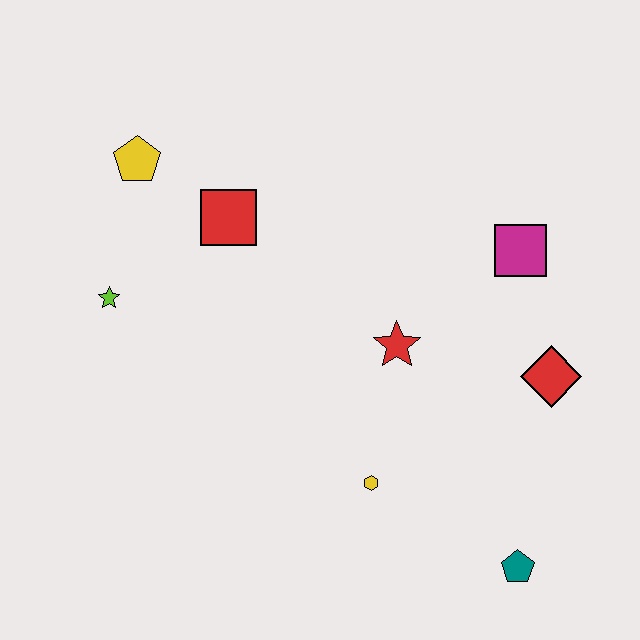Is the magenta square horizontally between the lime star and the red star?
No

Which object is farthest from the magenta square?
The lime star is farthest from the magenta square.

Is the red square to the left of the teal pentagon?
Yes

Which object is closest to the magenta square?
The red diamond is closest to the magenta square.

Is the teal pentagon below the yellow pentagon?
Yes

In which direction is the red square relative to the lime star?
The red square is to the right of the lime star.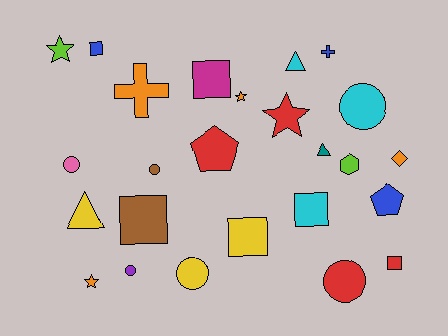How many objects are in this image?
There are 25 objects.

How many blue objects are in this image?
There are 3 blue objects.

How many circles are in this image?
There are 6 circles.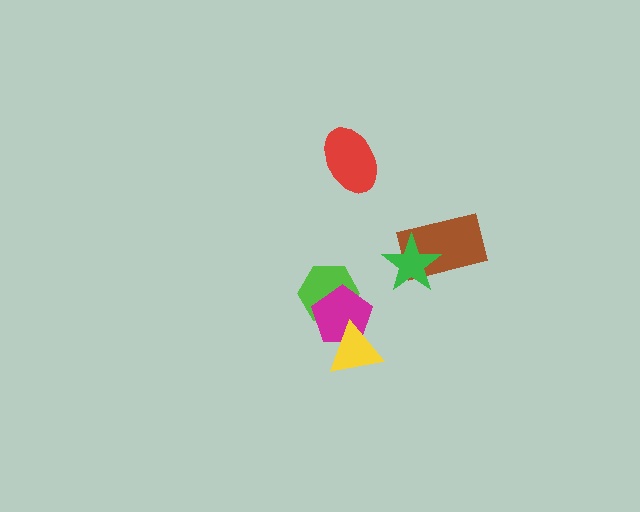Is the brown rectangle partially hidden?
Yes, it is partially covered by another shape.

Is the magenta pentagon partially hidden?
Yes, it is partially covered by another shape.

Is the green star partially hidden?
No, no other shape covers it.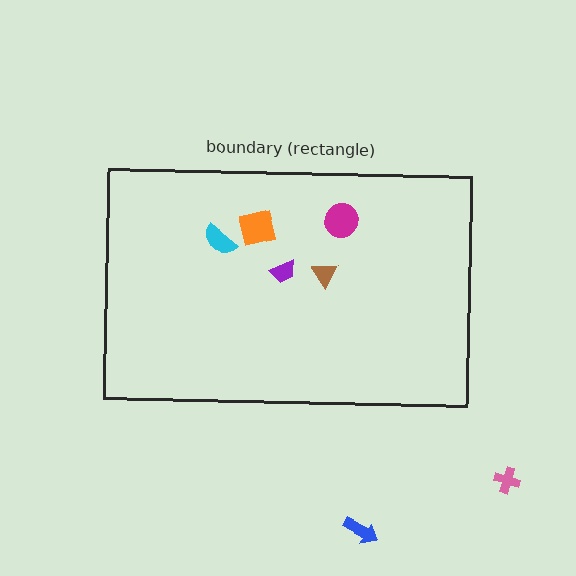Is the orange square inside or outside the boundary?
Inside.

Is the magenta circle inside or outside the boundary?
Inside.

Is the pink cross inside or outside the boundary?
Outside.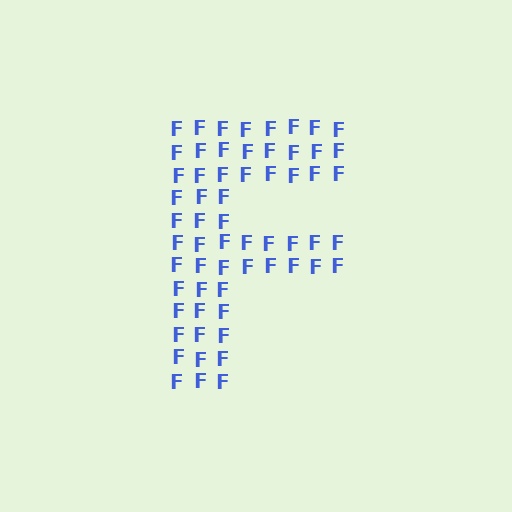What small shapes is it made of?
It is made of small letter F's.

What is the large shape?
The large shape is the letter F.